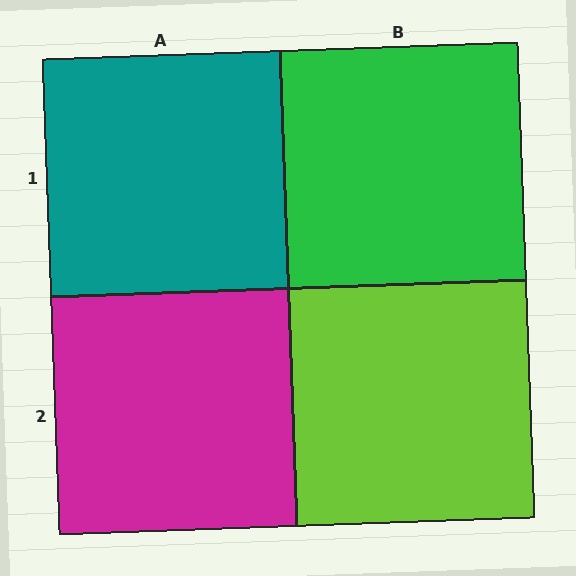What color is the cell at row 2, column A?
Magenta.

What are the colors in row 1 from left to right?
Teal, green.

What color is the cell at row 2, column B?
Lime.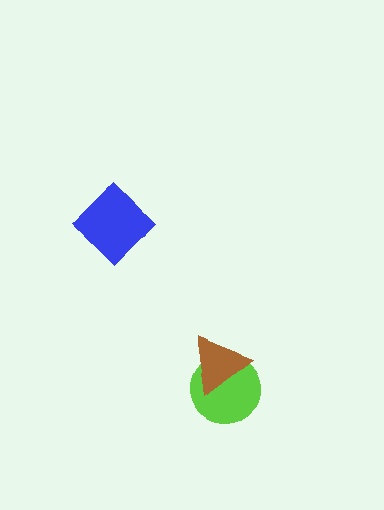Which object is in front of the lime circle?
The brown triangle is in front of the lime circle.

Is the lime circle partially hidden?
Yes, it is partially covered by another shape.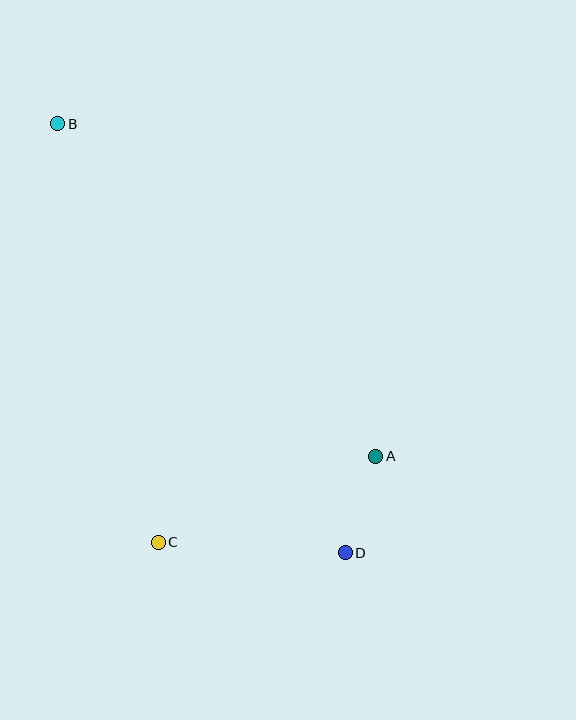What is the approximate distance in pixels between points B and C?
The distance between B and C is approximately 430 pixels.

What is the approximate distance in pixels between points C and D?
The distance between C and D is approximately 188 pixels.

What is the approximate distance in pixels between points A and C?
The distance between A and C is approximately 234 pixels.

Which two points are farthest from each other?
Points B and D are farthest from each other.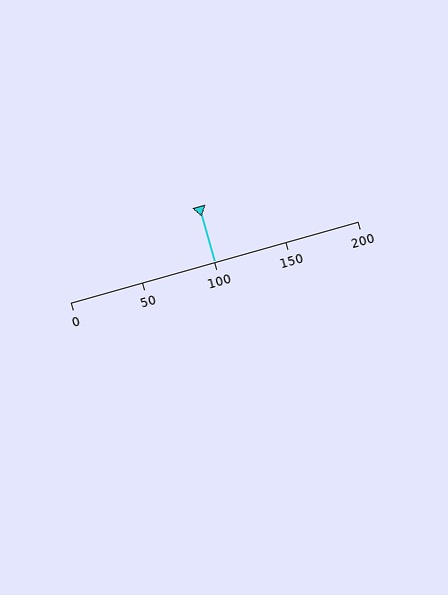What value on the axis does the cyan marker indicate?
The marker indicates approximately 100.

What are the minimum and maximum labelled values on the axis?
The axis runs from 0 to 200.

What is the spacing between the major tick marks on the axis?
The major ticks are spaced 50 apart.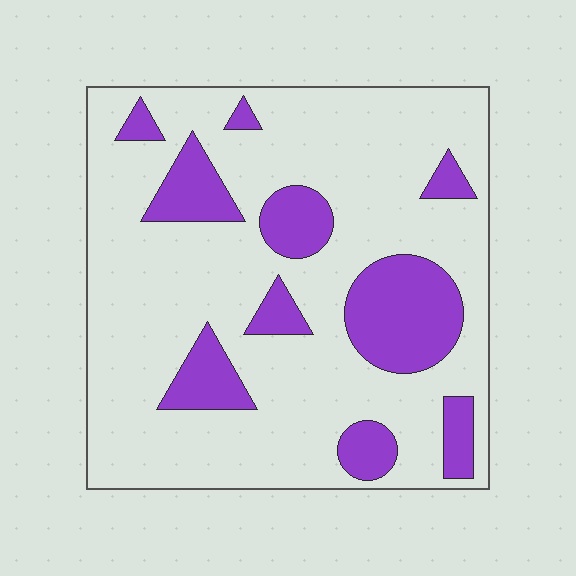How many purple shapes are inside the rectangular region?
10.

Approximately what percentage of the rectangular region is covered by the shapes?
Approximately 20%.